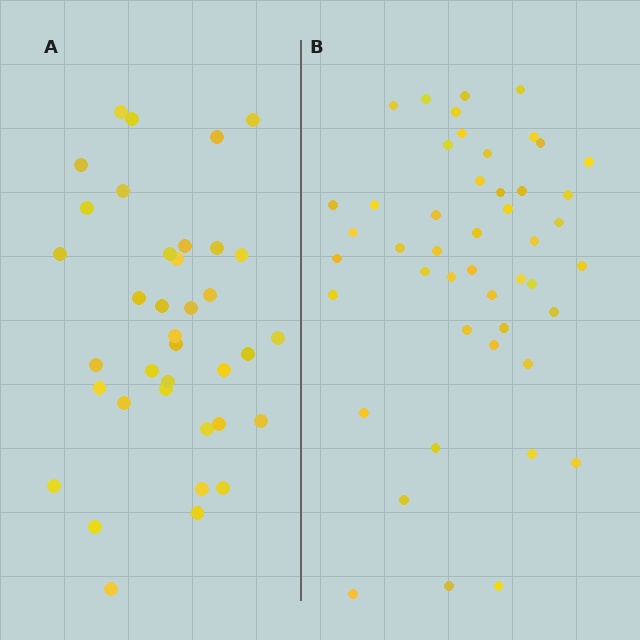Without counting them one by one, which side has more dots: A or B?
Region B (the right region) has more dots.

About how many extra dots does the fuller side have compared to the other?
Region B has roughly 10 or so more dots than region A.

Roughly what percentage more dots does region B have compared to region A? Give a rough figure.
About 25% more.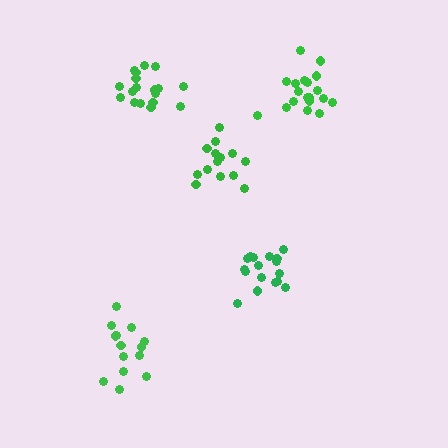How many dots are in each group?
Group 1: 17 dots, Group 2: 19 dots, Group 3: 14 dots, Group 4: 14 dots, Group 5: 19 dots (83 total).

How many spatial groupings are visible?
There are 5 spatial groupings.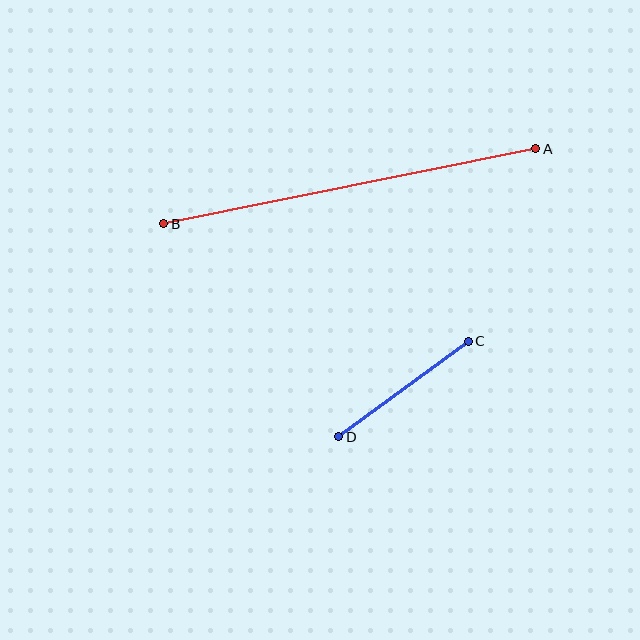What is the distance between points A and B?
The distance is approximately 379 pixels.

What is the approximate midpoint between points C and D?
The midpoint is at approximately (404, 389) pixels.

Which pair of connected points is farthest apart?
Points A and B are farthest apart.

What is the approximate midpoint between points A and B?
The midpoint is at approximately (350, 186) pixels.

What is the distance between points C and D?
The distance is approximately 161 pixels.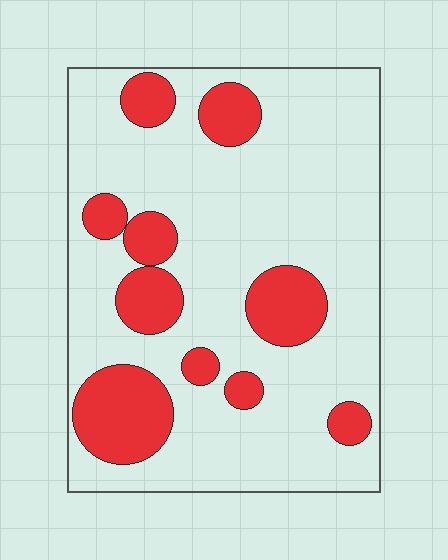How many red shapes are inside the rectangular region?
10.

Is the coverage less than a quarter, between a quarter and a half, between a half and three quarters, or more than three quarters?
Less than a quarter.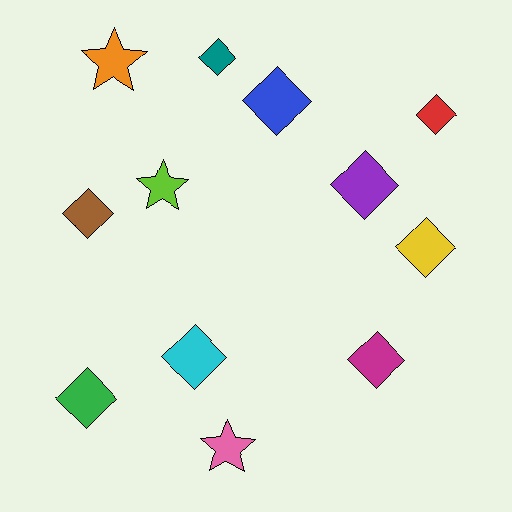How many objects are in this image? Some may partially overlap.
There are 12 objects.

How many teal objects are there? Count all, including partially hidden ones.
There is 1 teal object.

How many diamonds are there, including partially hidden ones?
There are 9 diamonds.